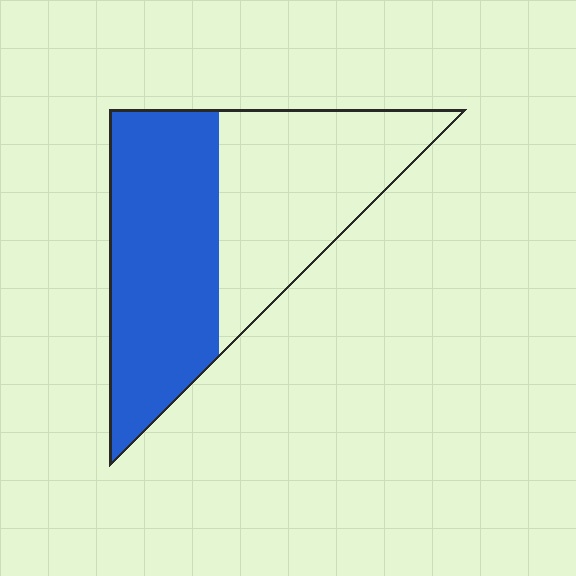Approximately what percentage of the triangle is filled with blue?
Approximately 50%.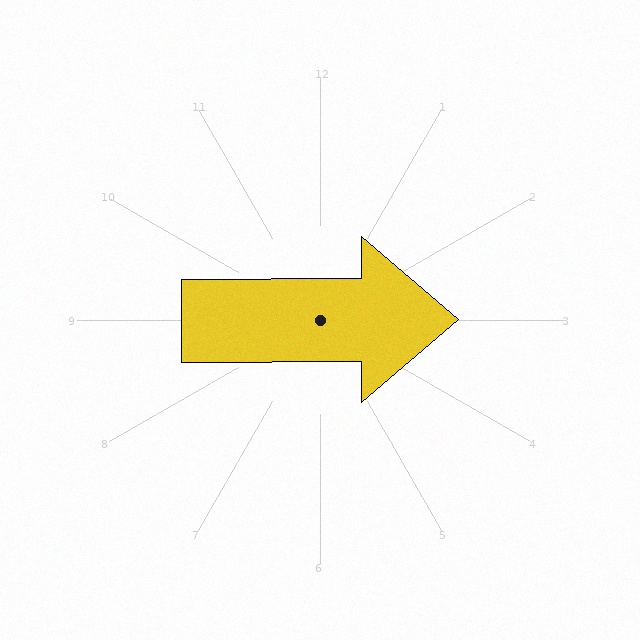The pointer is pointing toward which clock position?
Roughly 3 o'clock.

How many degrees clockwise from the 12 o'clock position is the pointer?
Approximately 90 degrees.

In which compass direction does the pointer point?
East.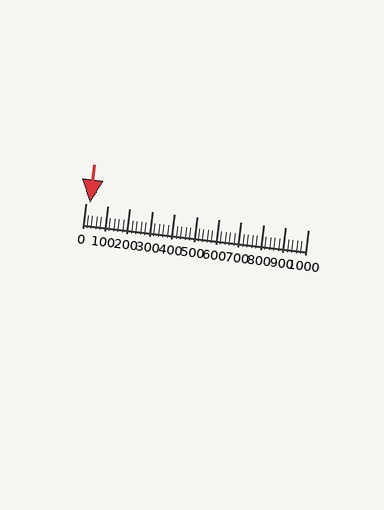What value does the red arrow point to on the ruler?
The red arrow points to approximately 20.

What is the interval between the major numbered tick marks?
The major tick marks are spaced 100 units apart.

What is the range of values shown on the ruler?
The ruler shows values from 0 to 1000.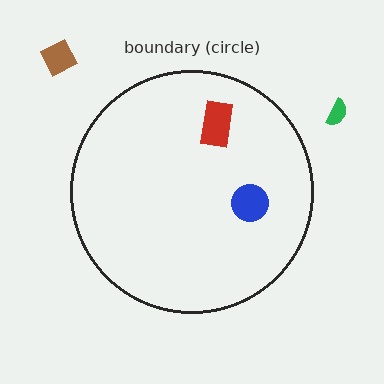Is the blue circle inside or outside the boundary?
Inside.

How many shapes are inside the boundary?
2 inside, 2 outside.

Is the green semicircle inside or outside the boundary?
Outside.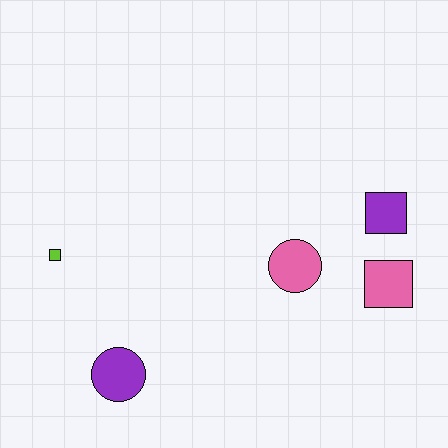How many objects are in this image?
There are 5 objects.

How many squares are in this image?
There are 3 squares.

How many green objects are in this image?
There are no green objects.